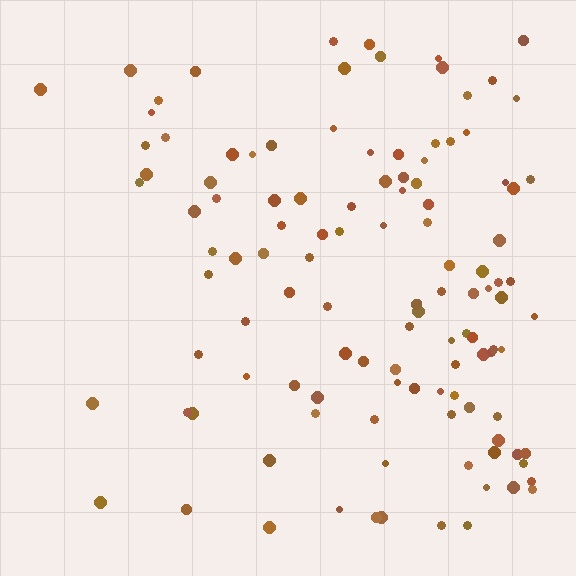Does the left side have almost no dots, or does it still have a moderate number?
Still a moderate number, just noticeably fewer than the right.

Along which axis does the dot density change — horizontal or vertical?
Horizontal.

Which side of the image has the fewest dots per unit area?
The left.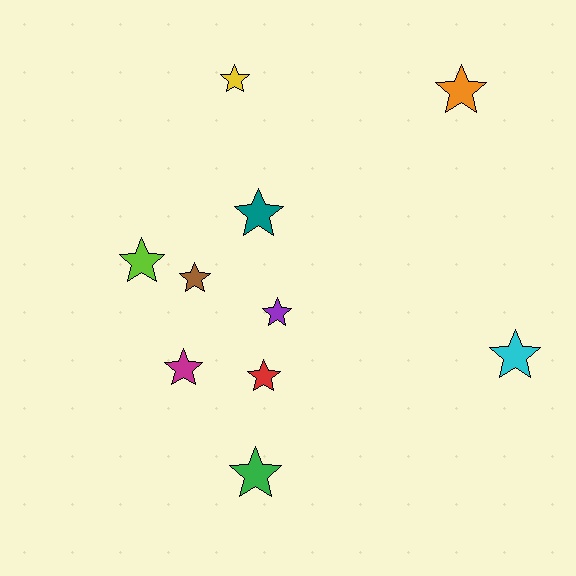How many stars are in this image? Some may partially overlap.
There are 10 stars.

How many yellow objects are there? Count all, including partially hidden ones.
There is 1 yellow object.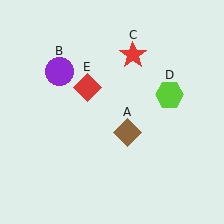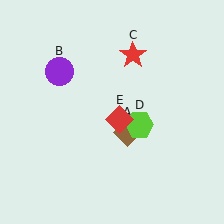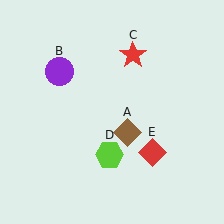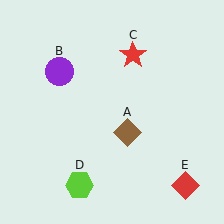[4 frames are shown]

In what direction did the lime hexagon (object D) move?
The lime hexagon (object D) moved down and to the left.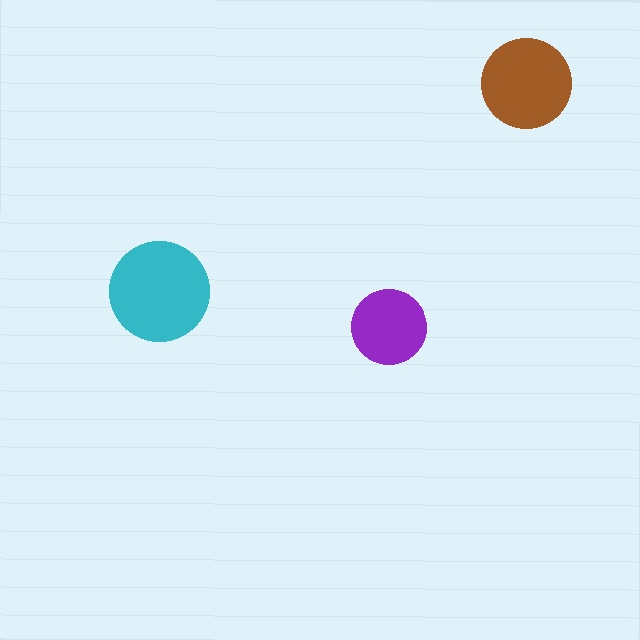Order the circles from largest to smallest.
the cyan one, the brown one, the purple one.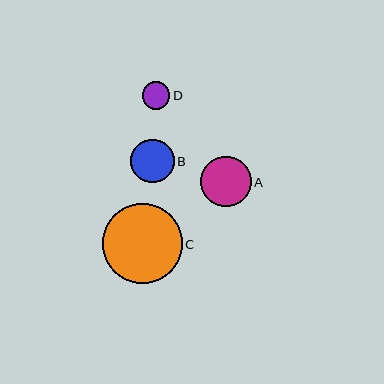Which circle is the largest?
Circle C is the largest with a size of approximately 80 pixels.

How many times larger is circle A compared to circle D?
Circle A is approximately 1.9 times the size of circle D.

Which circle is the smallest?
Circle D is the smallest with a size of approximately 27 pixels.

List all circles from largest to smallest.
From largest to smallest: C, A, B, D.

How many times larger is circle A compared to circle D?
Circle A is approximately 1.9 times the size of circle D.